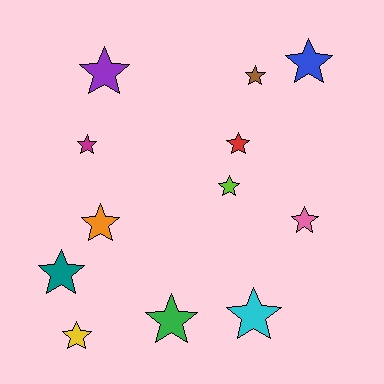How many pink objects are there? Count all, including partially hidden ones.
There is 1 pink object.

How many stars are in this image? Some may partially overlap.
There are 12 stars.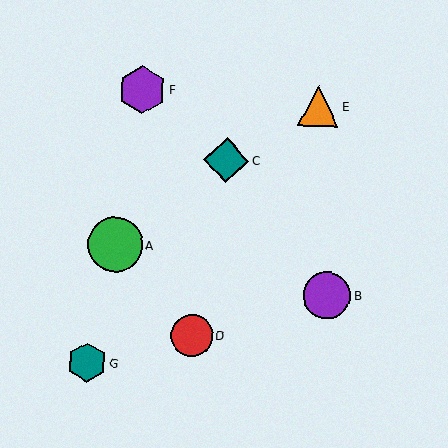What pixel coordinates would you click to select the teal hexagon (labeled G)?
Click at (87, 362) to select the teal hexagon G.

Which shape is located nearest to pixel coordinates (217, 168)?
The teal diamond (labeled C) at (226, 160) is nearest to that location.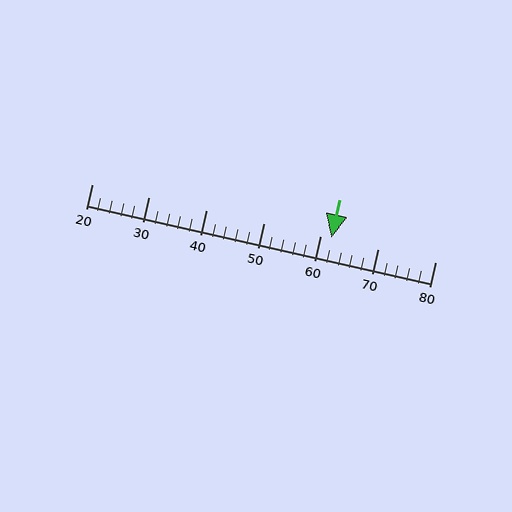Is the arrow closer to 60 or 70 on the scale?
The arrow is closer to 60.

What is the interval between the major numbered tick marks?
The major tick marks are spaced 10 units apart.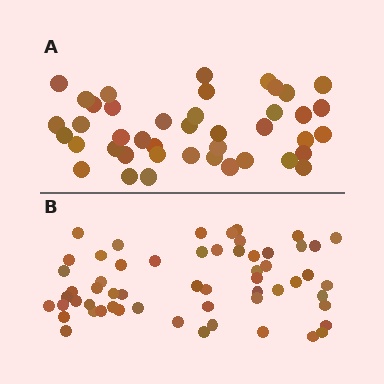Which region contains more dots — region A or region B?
Region B (the bottom region) has more dots.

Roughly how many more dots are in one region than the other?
Region B has approximately 15 more dots than region A.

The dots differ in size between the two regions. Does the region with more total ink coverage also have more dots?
No. Region A has more total ink coverage because its dots are larger, but region B actually contains more individual dots. Total area can be misleading — the number of items is what matters here.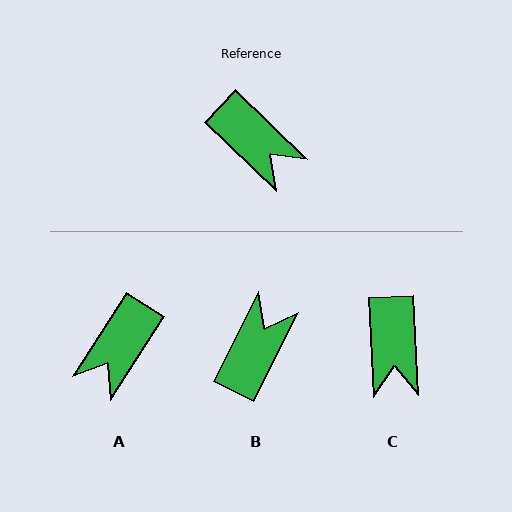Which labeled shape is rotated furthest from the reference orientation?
B, about 107 degrees away.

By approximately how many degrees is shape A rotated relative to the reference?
Approximately 79 degrees clockwise.